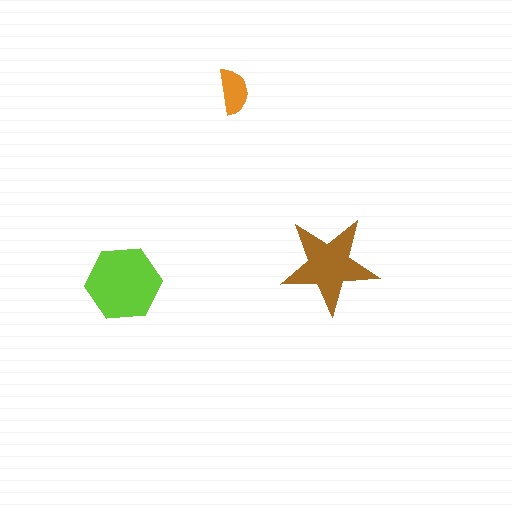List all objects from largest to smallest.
The lime hexagon, the brown star, the orange semicircle.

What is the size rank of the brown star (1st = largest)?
2nd.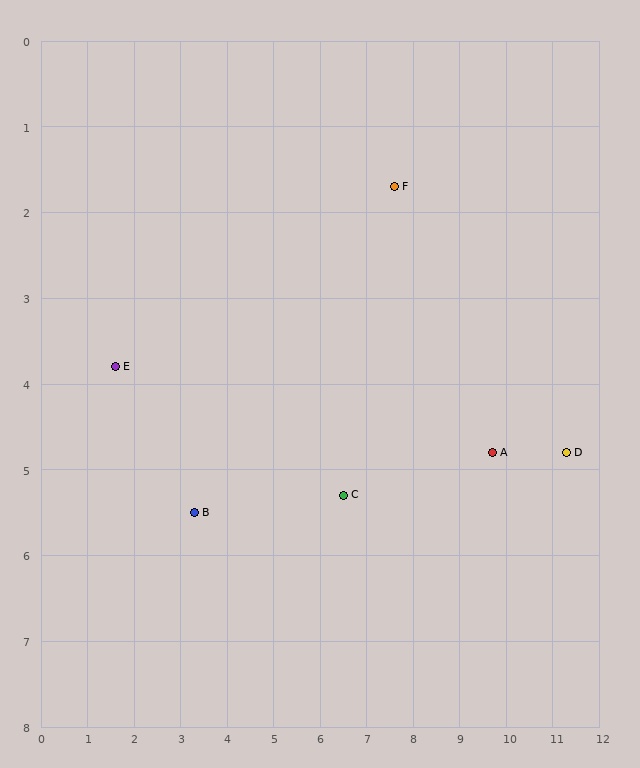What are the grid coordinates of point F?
Point F is at approximately (7.6, 1.7).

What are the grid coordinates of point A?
Point A is at approximately (9.7, 4.8).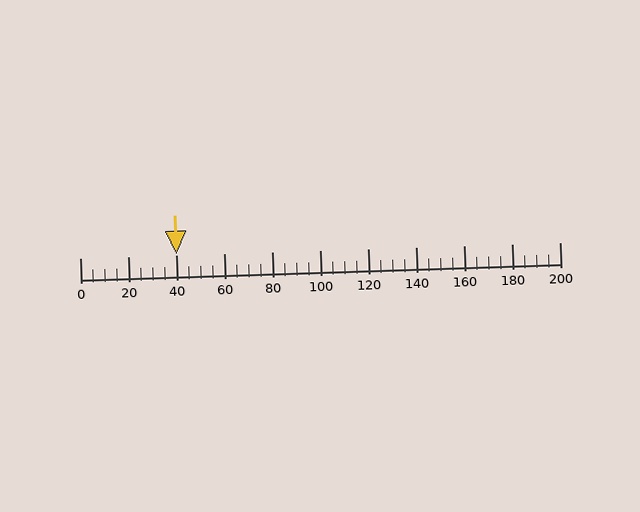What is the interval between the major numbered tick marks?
The major tick marks are spaced 20 units apart.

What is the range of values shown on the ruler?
The ruler shows values from 0 to 200.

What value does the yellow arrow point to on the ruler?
The yellow arrow points to approximately 40.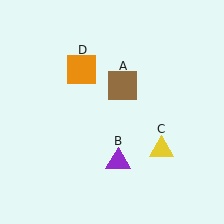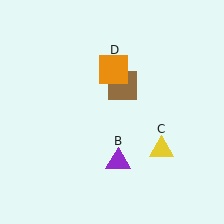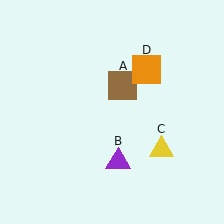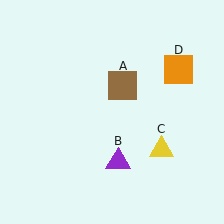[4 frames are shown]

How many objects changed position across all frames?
1 object changed position: orange square (object D).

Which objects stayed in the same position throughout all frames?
Brown square (object A) and purple triangle (object B) and yellow triangle (object C) remained stationary.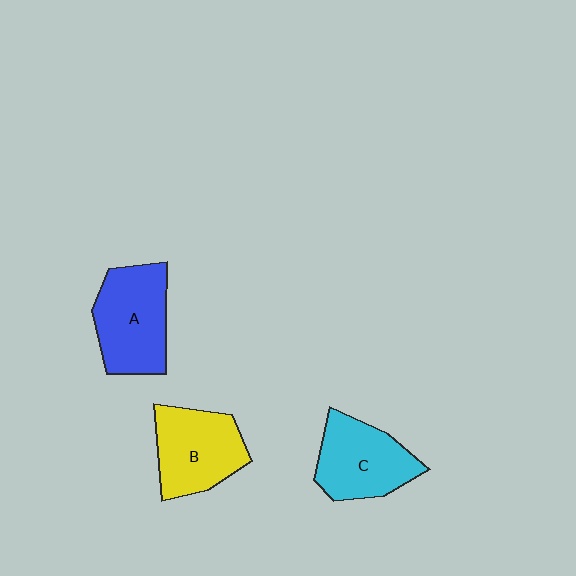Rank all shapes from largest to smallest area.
From largest to smallest: A (blue), B (yellow), C (cyan).